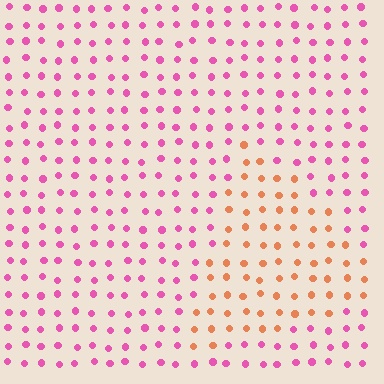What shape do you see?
I see a triangle.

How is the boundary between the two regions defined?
The boundary is defined purely by a slight shift in hue (about 56 degrees). Spacing, size, and orientation are identical on both sides.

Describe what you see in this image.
The image is filled with small pink elements in a uniform arrangement. A triangle-shaped region is visible where the elements are tinted to a slightly different hue, forming a subtle color boundary.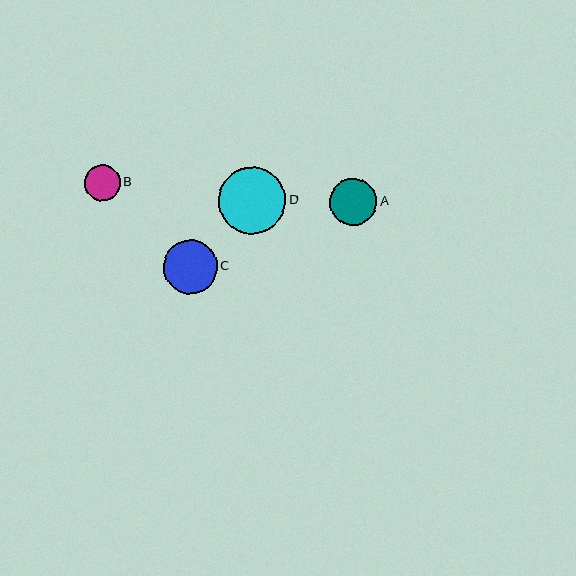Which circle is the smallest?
Circle B is the smallest with a size of approximately 35 pixels.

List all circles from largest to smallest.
From largest to smallest: D, C, A, B.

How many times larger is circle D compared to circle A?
Circle D is approximately 1.4 times the size of circle A.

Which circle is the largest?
Circle D is the largest with a size of approximately 67 pixels.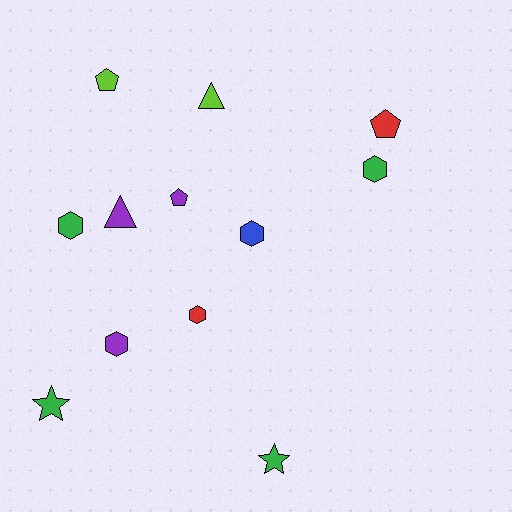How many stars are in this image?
There are 2 stars.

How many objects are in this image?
There are 12 objects.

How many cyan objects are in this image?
There are no cyan objects.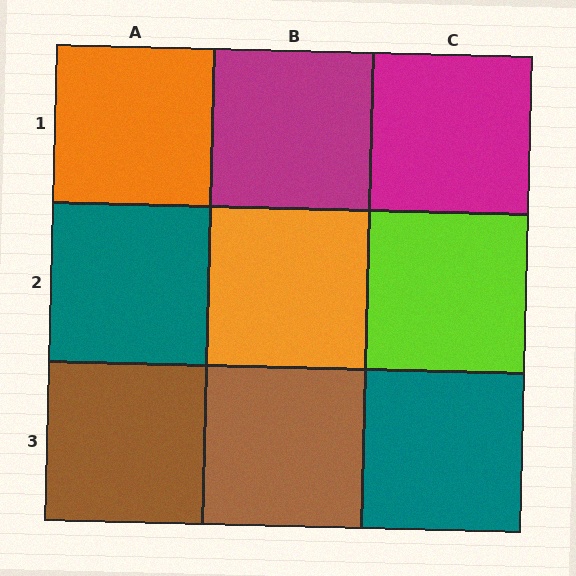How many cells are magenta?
2 cells are magenta.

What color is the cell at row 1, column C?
Magenta.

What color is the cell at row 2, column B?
Orange.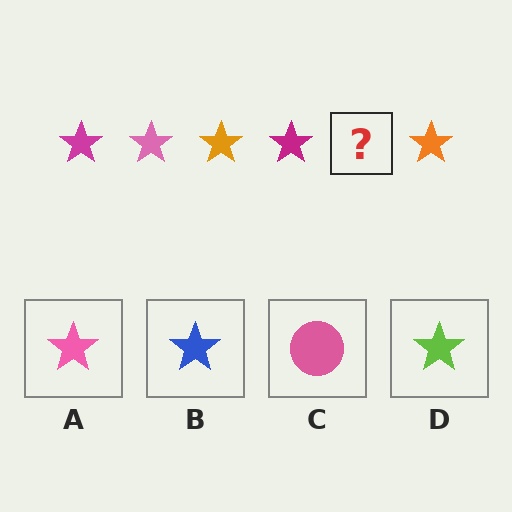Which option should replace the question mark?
Option A.